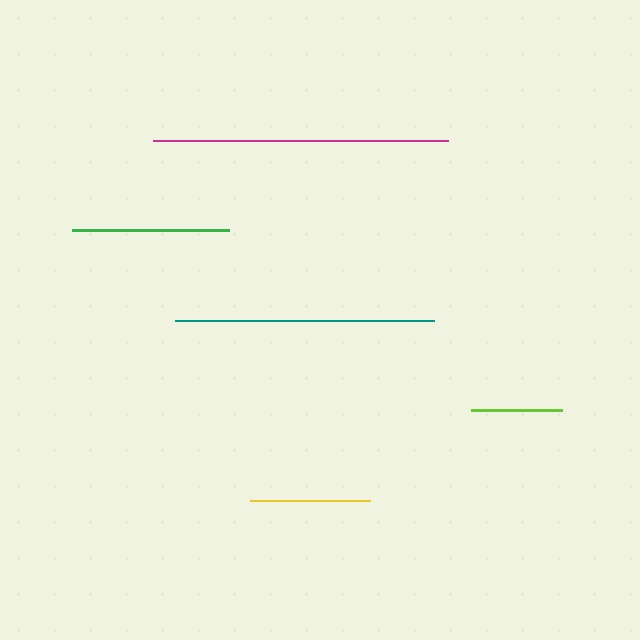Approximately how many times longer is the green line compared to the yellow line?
The green line is approximately 1.3 times the length of the yellow line.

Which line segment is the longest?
The magenta line is the longest at approximately 294 pixels.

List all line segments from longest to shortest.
From longest to shortest: magenta, teal, green, yellow, lime.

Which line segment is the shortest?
The lime line is the shortest at approximately 92 pixels.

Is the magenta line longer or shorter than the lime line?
The magenta line is longer than the lime line.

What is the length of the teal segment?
The teal segment is approximately 260 pixels long.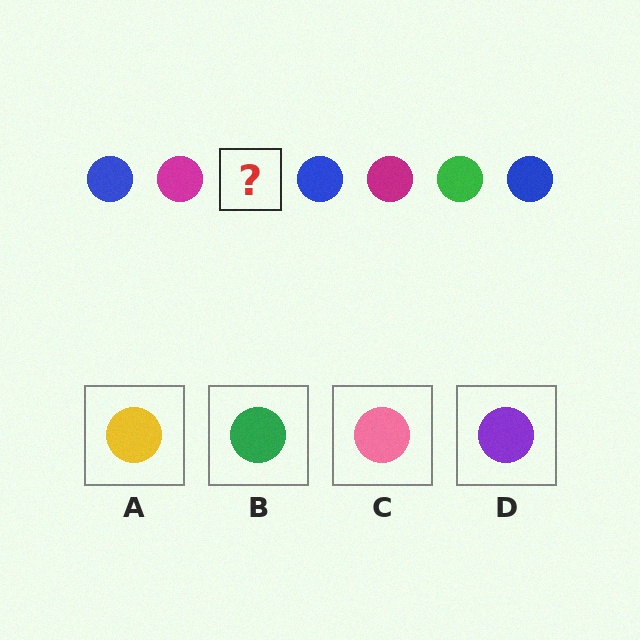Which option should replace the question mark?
Option B.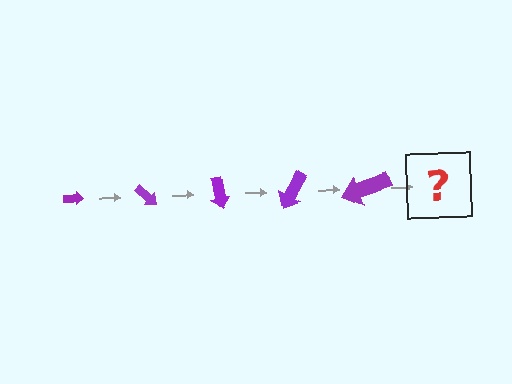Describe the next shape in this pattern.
It should be an arrow, larger than the previous one and rotated 200 degrees from the start.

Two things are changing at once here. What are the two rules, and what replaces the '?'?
The two rules are that the arrow grows larger each step and it rotates 40 degrees each step. The '?' should be an arrow, larger than the previous one and rotated 200 degrees from the start.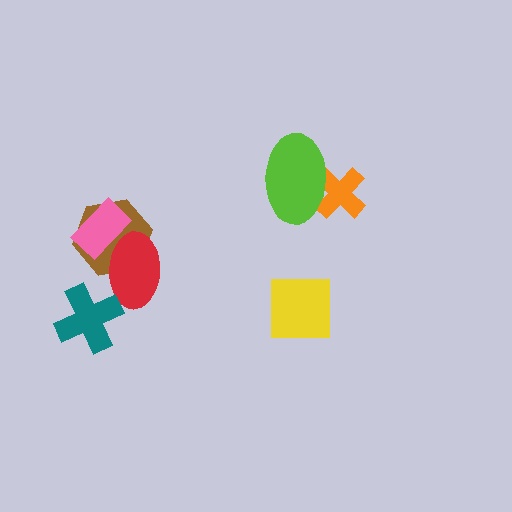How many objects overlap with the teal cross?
0 objects overlap with the teal cross.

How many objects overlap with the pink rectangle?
2 objects overlap with the pink rectangle.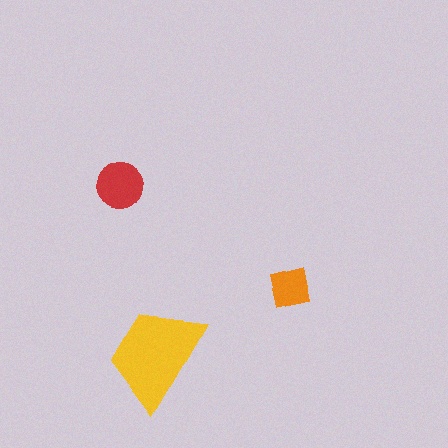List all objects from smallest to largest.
The orange square, the red circle, the yellow trapezoid.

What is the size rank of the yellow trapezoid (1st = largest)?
1st.